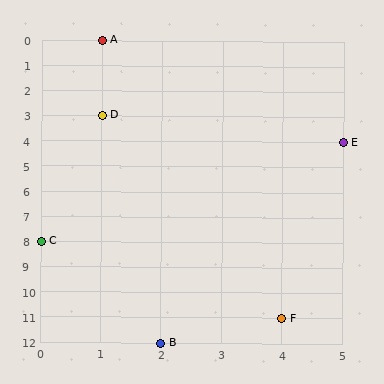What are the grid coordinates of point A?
Point A is at grid coordinates (1, 0).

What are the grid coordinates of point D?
Point D is at grid coordinates (1, 3).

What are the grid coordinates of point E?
Point E is at grid coordinates (5, 4).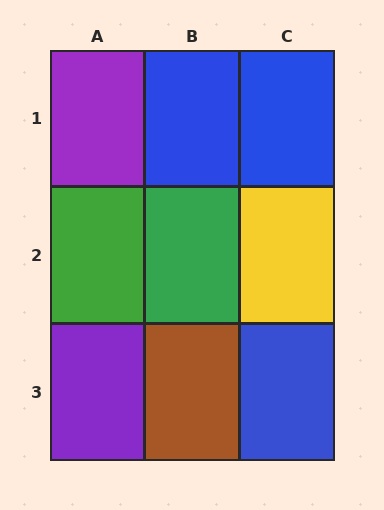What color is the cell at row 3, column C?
Blue.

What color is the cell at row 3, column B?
Brown.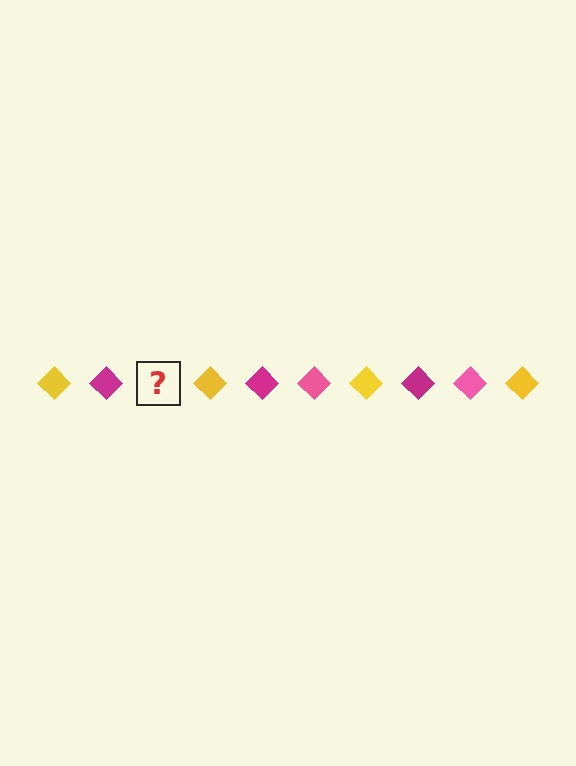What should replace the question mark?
The question mark should be replaced with a pink diamond.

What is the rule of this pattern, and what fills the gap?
The rule is that the pattern cycles through yellow, magenta, pink diamonds. The gap should be filled with a pink diamond.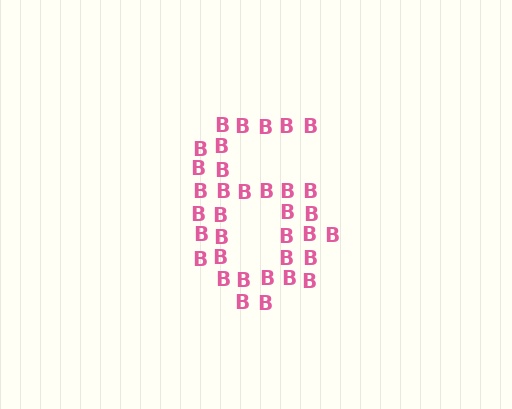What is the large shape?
The large shape is the digit 6.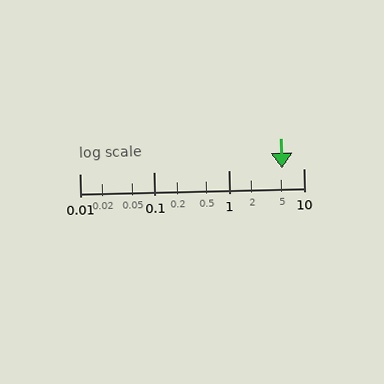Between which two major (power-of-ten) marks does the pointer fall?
The pointer is between 1 and 10.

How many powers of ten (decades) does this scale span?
The scale spans 3 decades, from 0.01 to 10.